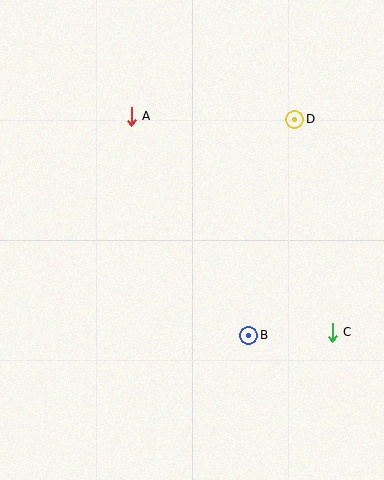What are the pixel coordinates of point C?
Point C is at (332, 332).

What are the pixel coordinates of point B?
Point B is at (249, 335).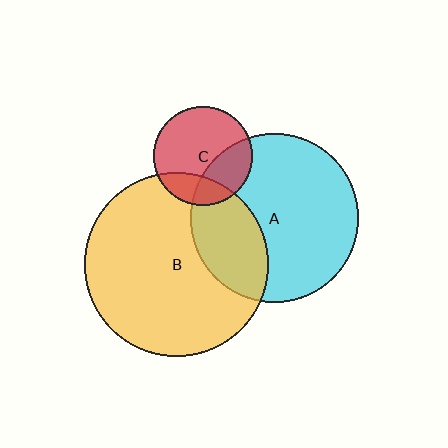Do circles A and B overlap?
Yes.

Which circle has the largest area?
Circle B (yellow).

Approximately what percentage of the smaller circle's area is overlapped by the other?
Approximately 30%.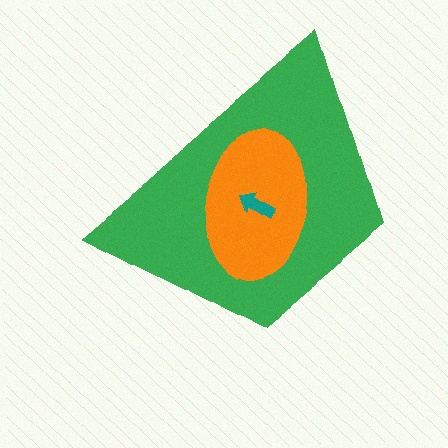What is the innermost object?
The teal arrow.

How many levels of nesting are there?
3.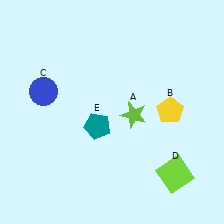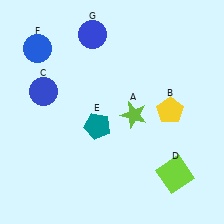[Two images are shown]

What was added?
A blue circle (F), a blue circle (G) were added in Image 2.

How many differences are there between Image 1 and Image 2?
There are 2 differences between the two images.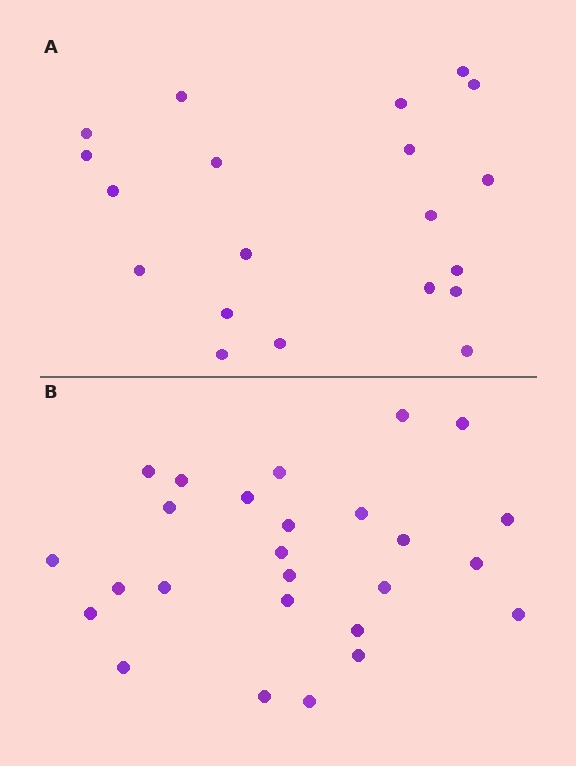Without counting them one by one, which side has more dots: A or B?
Region B (the bottom region) has more dots.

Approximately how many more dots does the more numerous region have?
Region B has about 6 more dots than region A.